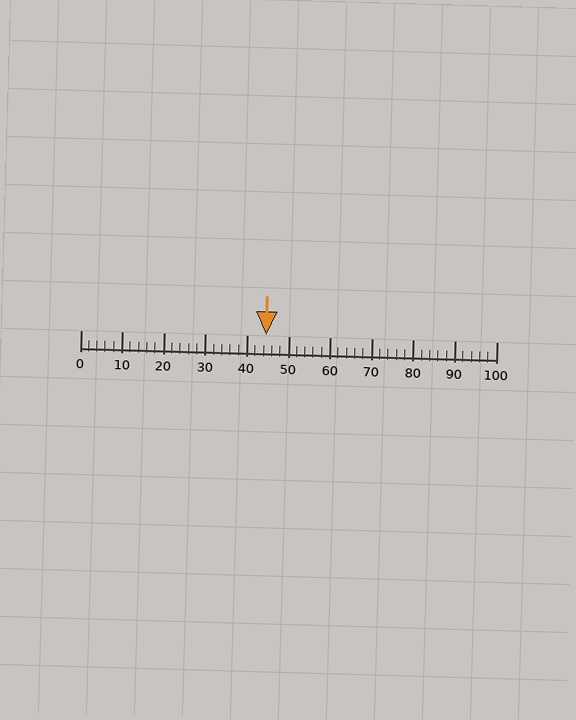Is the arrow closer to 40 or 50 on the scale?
The arrow is closer to 40.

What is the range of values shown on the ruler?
The ruler shows values from 0 to 100.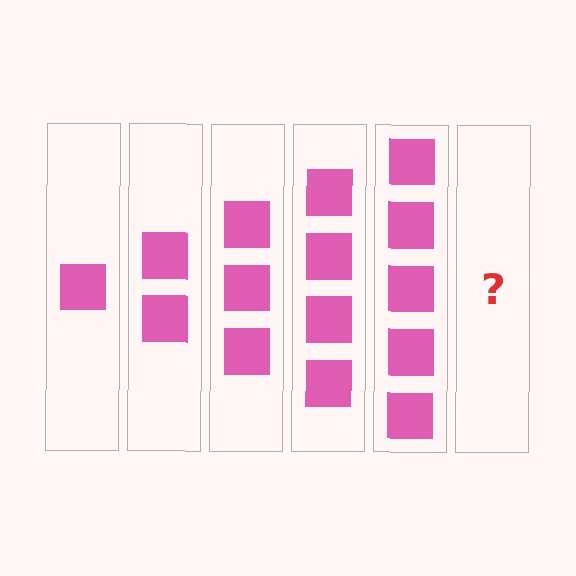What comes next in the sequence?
The next element should be 6 squares.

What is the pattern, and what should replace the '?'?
The pattern is that each step adds one more square. The '?' should be 6 squares.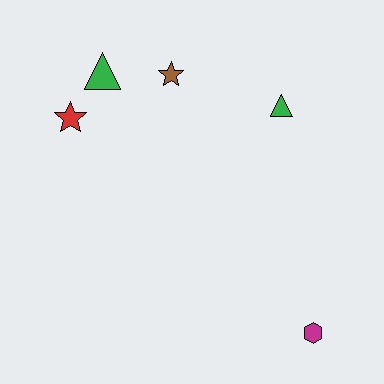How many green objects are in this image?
There are 2 green objects.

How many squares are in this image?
There are no squares.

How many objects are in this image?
There are 5 objects.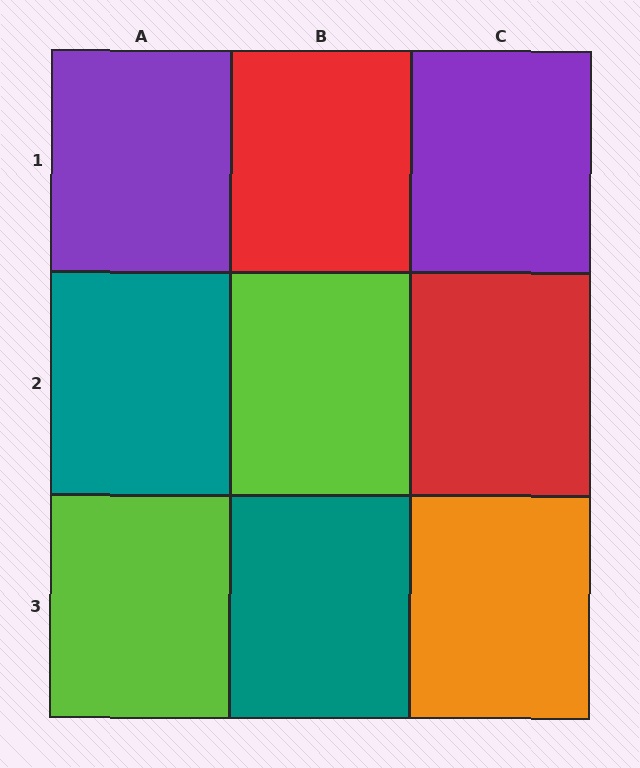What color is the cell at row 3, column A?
Lime.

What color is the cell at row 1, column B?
Red.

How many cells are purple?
2 cells are purple.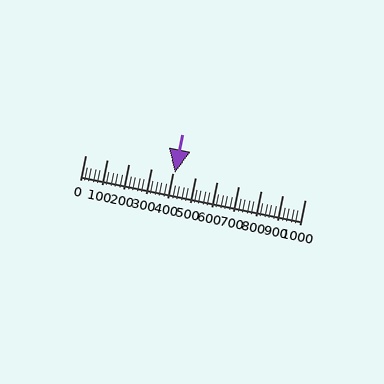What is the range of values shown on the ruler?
The ruler shows values from 0 to 1000.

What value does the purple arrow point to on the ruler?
The purple arrow points to approximately 406.